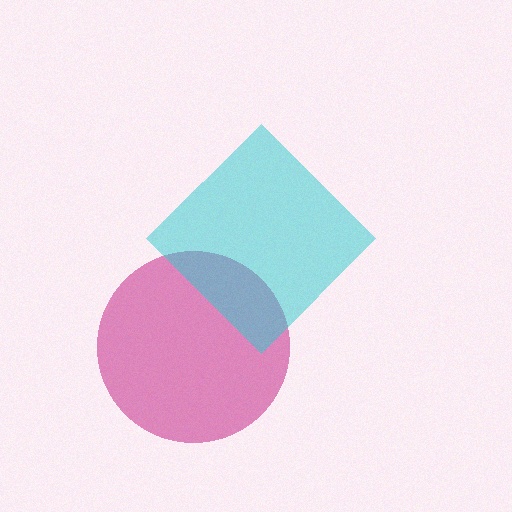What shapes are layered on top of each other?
The layered shapes are: a magenta circle, a cyan diamond.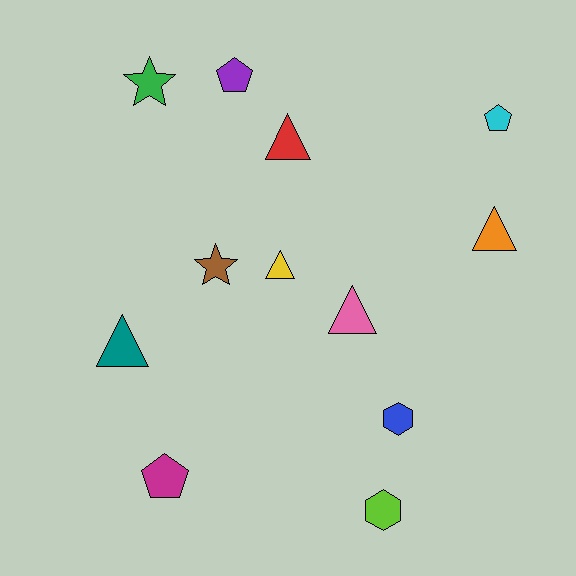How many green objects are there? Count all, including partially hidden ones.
There is 1 green object.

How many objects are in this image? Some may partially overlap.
There are 12 objects.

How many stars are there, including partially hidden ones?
There are 2 stars.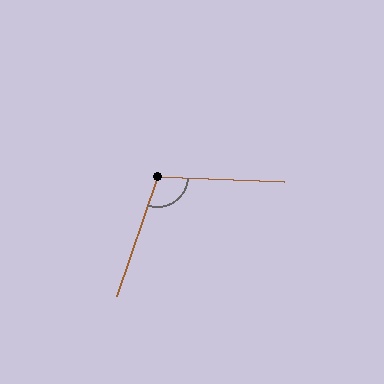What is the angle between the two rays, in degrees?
Approximately 106 degrees.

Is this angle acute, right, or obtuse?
It is obtuse.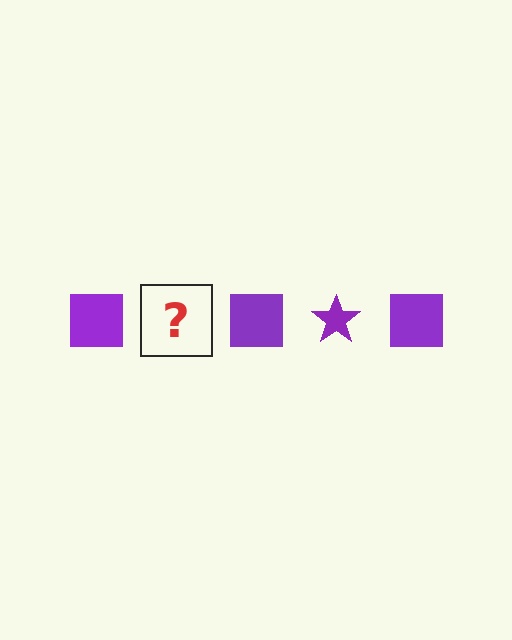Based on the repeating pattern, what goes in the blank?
The blank should be a purple star.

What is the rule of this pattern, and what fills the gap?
The rule is that the pattern cycles through square, star shapes in purple. The gap should be filled with a purple star.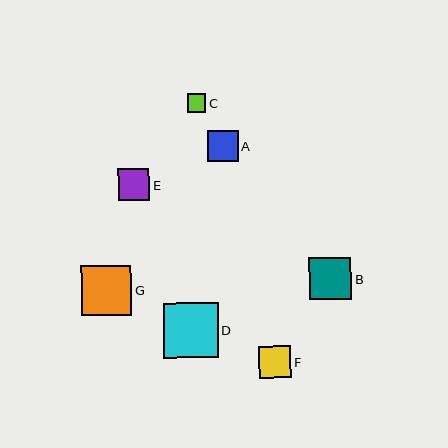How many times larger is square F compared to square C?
Square F is approximately 1.8 times the size of square C.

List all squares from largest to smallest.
From largest to smallest: D, G, B, F, E, A, C.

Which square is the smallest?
Square C is the smallest with a size of approximately 18 pixels.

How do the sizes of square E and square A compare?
Square E and square A are approximately the same size.